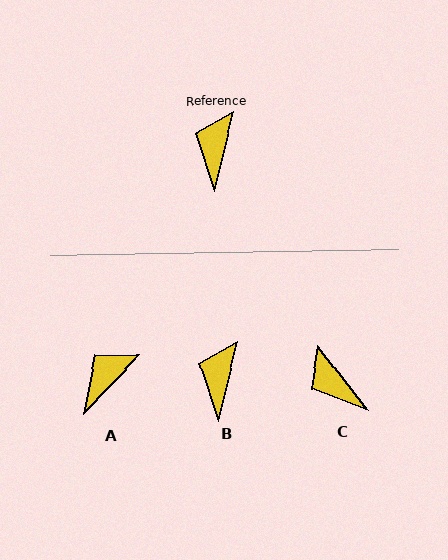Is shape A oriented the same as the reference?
No, it is off by about 30 degrees.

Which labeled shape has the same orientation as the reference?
B.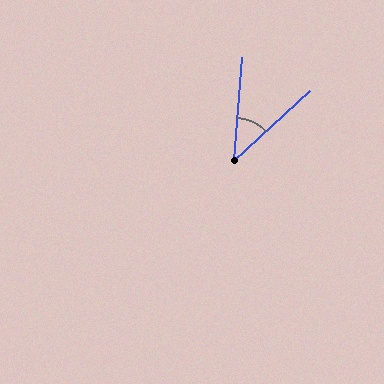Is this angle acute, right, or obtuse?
It is acute.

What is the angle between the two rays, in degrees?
Approximately 43 degrees.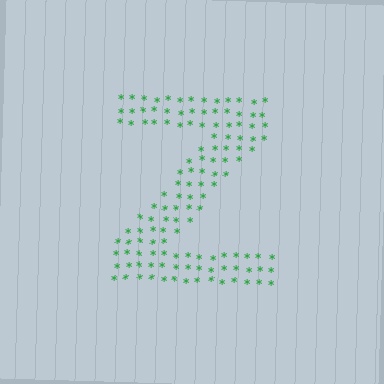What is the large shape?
The large shape is the letter Z.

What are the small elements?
The small elements are asterisks.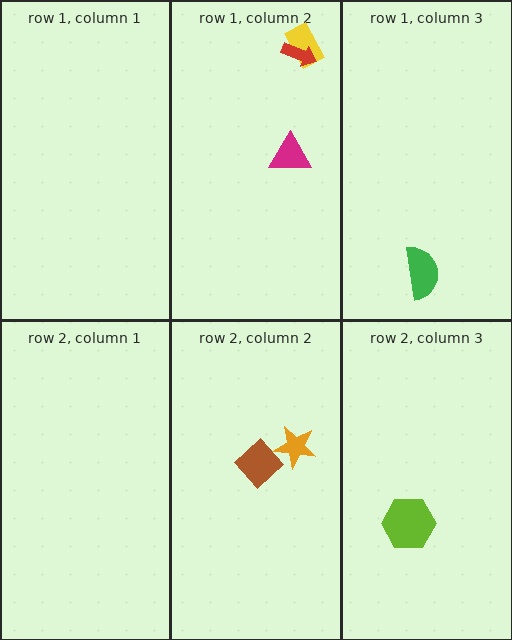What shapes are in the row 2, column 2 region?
The brown diamond, the orange star.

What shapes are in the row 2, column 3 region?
The lime hexagon.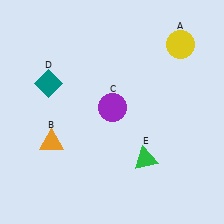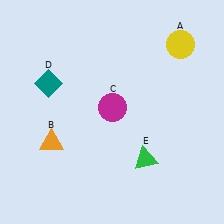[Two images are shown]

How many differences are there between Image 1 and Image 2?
There is 1 difference between the two images.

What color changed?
The circle (C) changed from purple in Image 1 to magenta in Image 2.